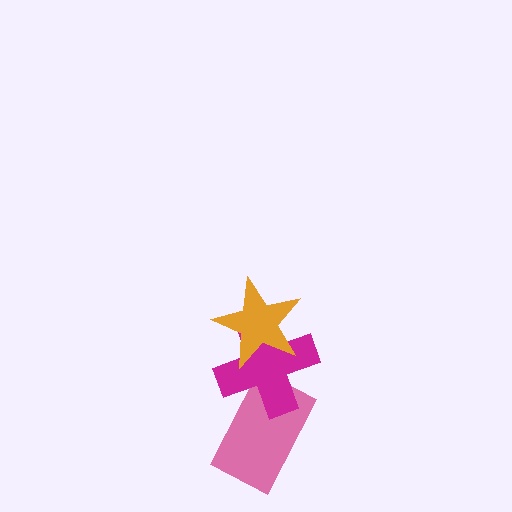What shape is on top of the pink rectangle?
The magenta cross is on top of the pink rectangle.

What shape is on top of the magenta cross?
The orange star is on top of the magenta cross.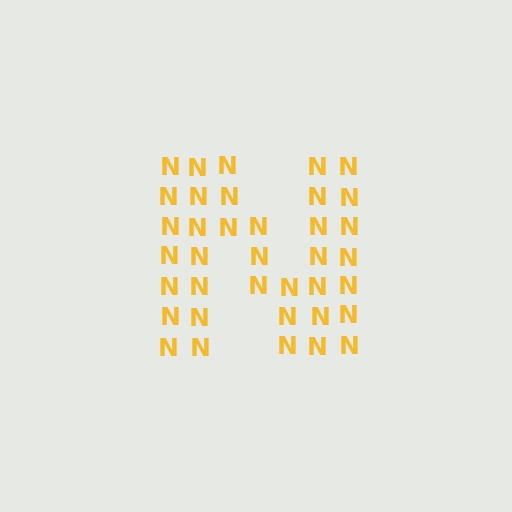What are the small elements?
The small elements are letter N's.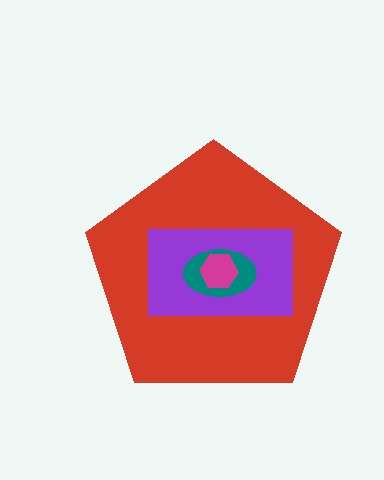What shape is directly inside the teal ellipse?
The magenta hexagon.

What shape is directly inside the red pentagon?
The purple rectangle.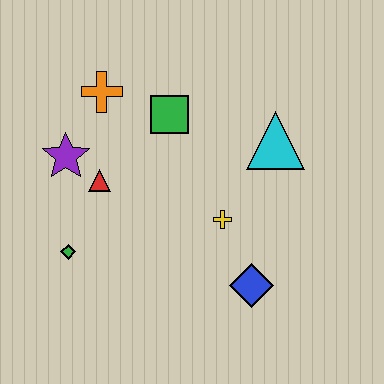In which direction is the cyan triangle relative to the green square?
The cyan triangle is to the right of the green square.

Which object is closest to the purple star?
The red triangle is closest to the purple star.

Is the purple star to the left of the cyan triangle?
Yes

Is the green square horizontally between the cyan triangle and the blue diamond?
No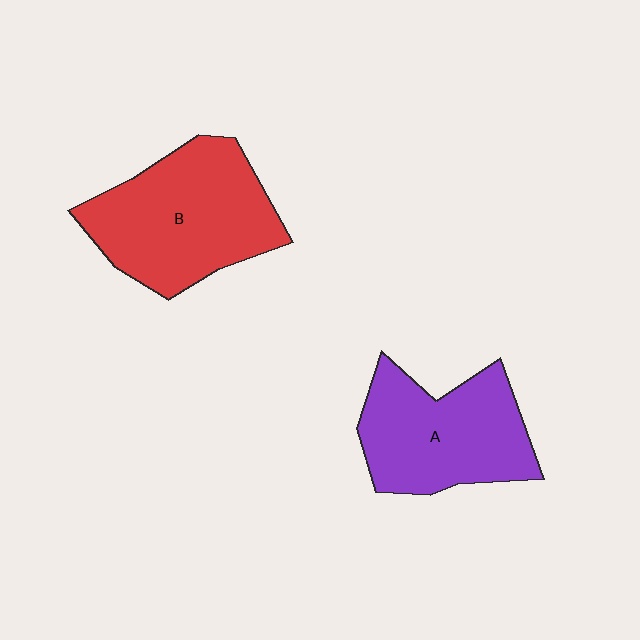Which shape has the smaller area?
Shape A (purple).